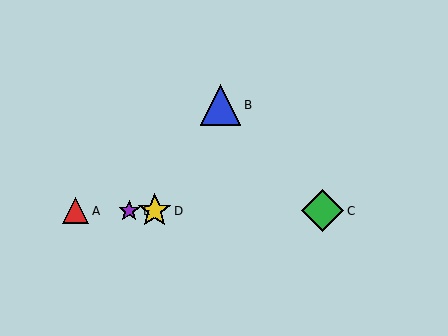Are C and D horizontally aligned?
Yes, both are at y≈211.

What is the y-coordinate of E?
Object E is at y≈211.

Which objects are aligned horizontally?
Objects A, C, D, E are aligned horizontally.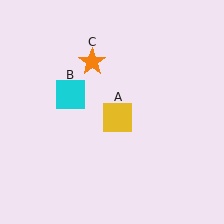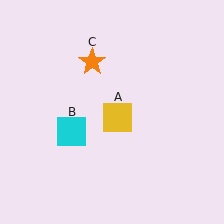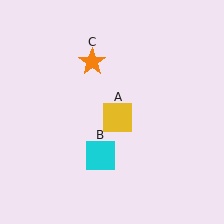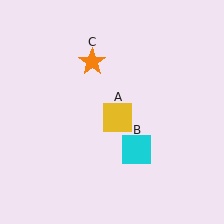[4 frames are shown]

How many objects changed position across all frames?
1 object changed position: cyan square (object B).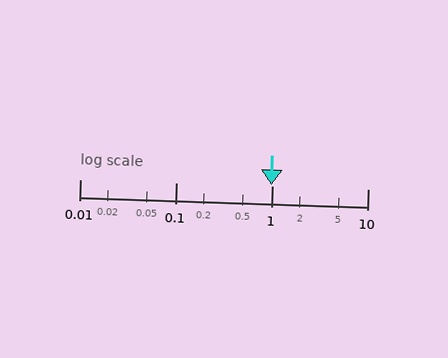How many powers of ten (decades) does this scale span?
The scale spans 3 decades, from 0.01 to 10.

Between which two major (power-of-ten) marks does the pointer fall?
The pointer is between 0.1 and 1.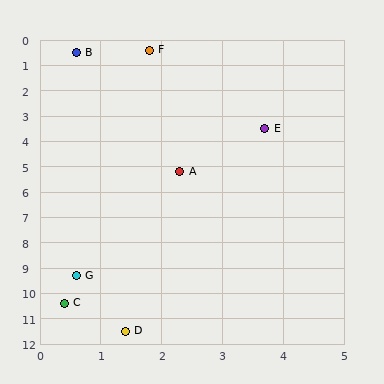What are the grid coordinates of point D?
Point D is at approximately (1.4, 11.5).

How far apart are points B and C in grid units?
Points B and C are about 9.9 grid units apart.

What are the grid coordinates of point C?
Point C is at approximately (0.4, 10.4).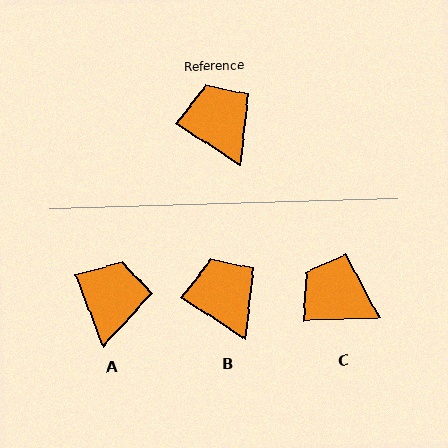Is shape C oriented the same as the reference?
No, it is off by about 35 degrees.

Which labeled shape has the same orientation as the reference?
B.